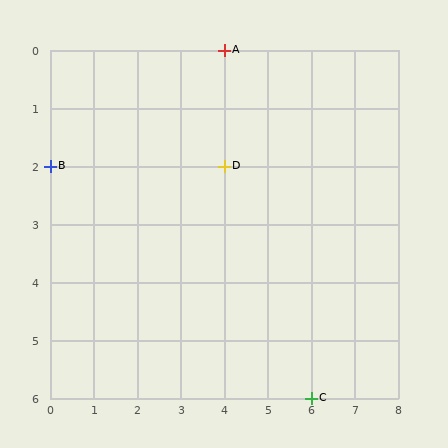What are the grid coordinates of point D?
Point D is at grid coordinates (4, 2).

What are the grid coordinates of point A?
Point A is at grid coordinates (4, 0).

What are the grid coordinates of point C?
Point C is at grid coordinates (6, 6).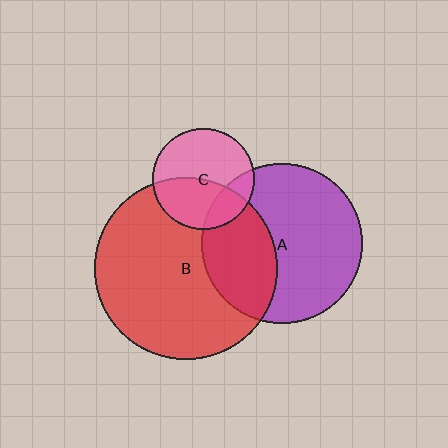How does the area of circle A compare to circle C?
Approximately 2.5 times.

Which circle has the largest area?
Circle B (red).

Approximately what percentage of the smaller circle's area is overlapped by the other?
Approximately 45%.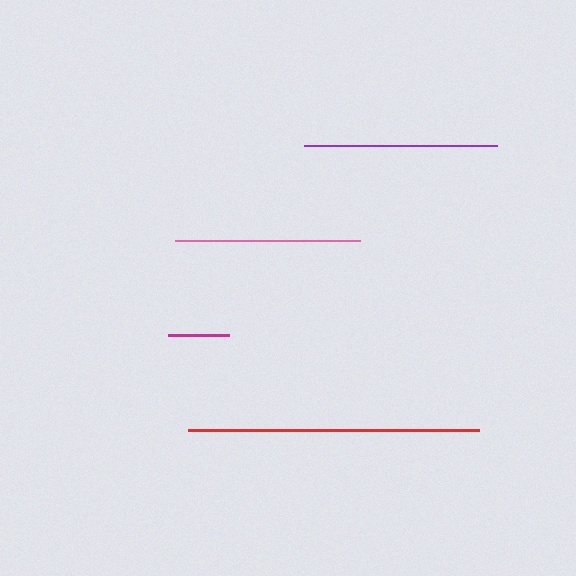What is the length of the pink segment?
The pink segment is approximately 184 pixels long.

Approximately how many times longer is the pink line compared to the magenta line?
The pink line is approximately 3.0 times the length of the magenta line.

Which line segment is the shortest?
The magenta line is the shortest at approximately 62 pixels.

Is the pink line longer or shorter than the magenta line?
The pink line is longer than the magenta line.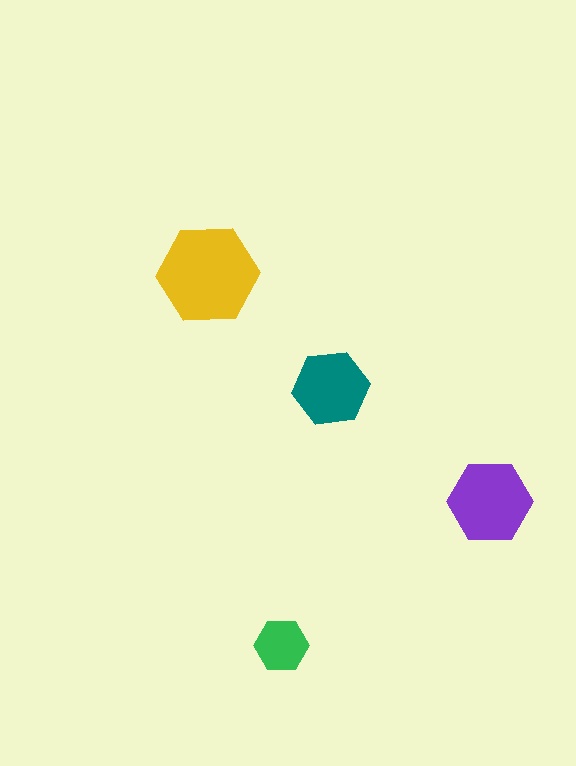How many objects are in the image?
There are 4 objects in the image.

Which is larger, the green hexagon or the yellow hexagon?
The yellow one.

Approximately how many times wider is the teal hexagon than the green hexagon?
About 1.5 times wider.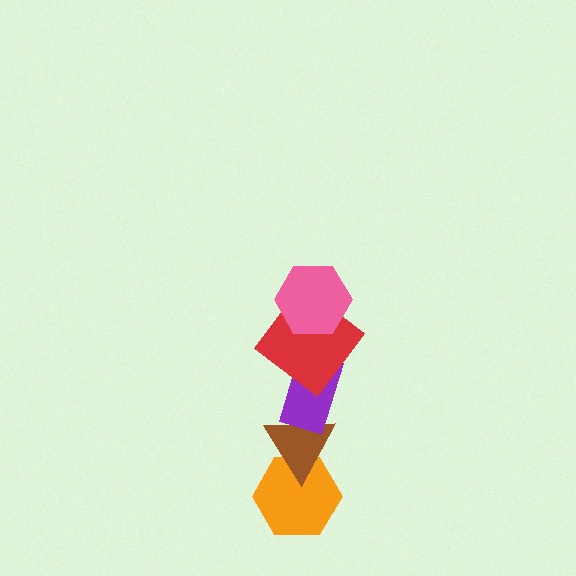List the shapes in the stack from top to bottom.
From top to bottom: the pink hexagon, the red diamond, the purple rectangle, the brown triangle, the orange hexagon.